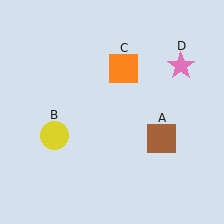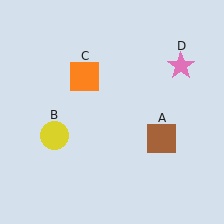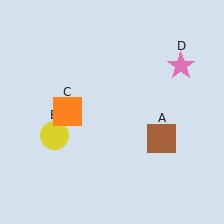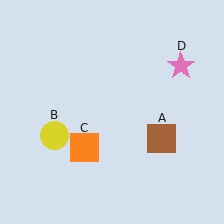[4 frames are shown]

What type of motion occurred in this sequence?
The orange square (object C) rotated counterclockwise around the center of the scene.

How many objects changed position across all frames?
1 object changed position: orange square (object C).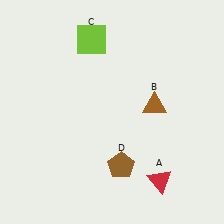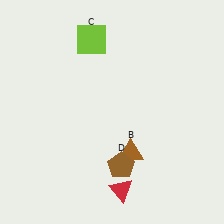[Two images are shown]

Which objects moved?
The objects that moved are: the red triangle (A), the brown triangle (B).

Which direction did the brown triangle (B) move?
The brown triangle (B) moved down.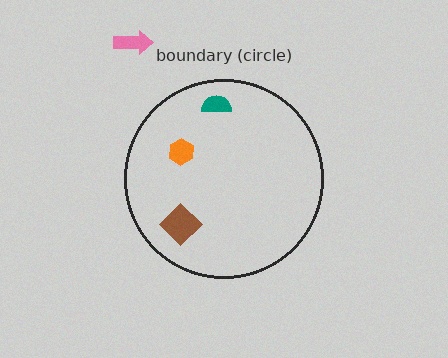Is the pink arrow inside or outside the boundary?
Outside.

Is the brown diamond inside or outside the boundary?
Inside.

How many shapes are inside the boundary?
3 inside, 1 outside.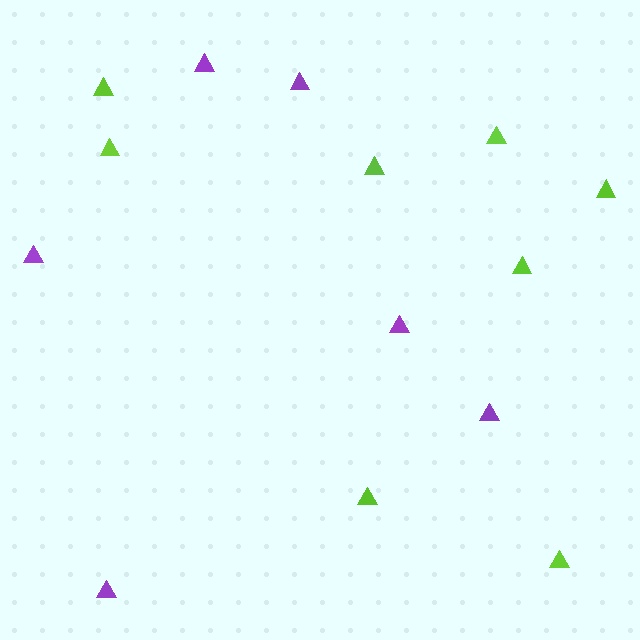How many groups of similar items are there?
There are 2 groups: one group of lime triangles (8) and one group of purple triangles (6).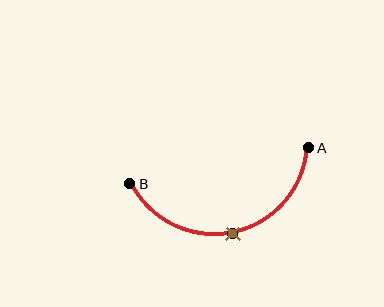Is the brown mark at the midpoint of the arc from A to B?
Yes. The brown mark lies on the arc at equal arc-length from both A and B — it is the arc midpoint.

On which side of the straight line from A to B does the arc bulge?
The arc bulges below the straight line connecting A and B.